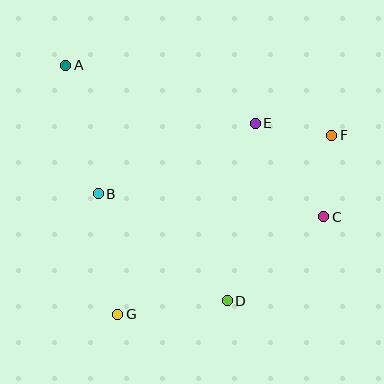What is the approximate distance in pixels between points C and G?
The distance between C and G is approximately 228 pixels.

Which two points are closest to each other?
Points E and F are closest to each other.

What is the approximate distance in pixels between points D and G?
The distance between D and G is approximately 110 pixels.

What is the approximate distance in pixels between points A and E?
The distance between A and E is approximately 198 pixels.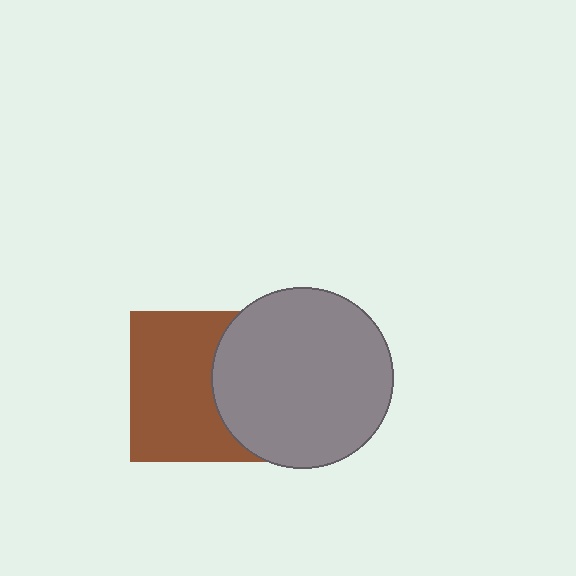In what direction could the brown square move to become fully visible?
The brown square could move left. That would shift it out from behind the gray circle entirely.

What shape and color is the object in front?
The object in front is a gray circle.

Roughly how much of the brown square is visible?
About half of it is visible (roughly 62%).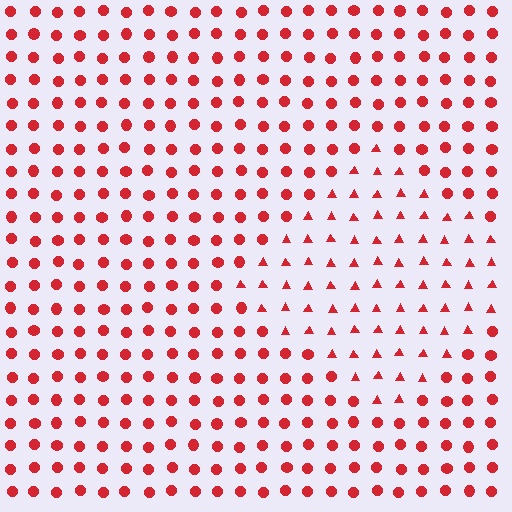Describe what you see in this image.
The image is filled with small red elements arranged in a uniform grid. A diamond-shaped region contains triangles, while the surrounding area contains circles. The boundary is defined purely by the change in element shape.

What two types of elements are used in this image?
The image uses triangles inside the diamond region and circles outside it.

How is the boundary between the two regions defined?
The boundary is defined by a change in element shape: triangles inside vs. circles outside. All elements share the same color and spacing.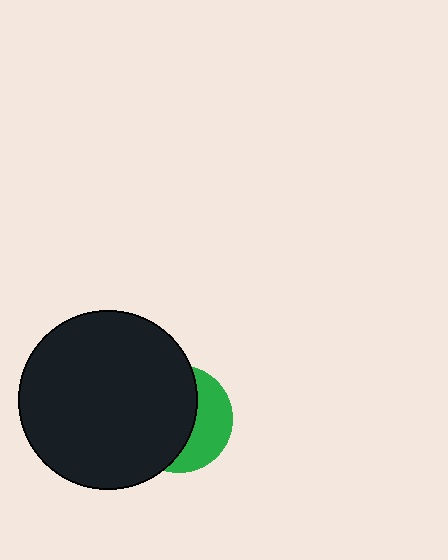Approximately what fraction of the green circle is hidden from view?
Roughly 62% of the green circle is hidden behind the black circle.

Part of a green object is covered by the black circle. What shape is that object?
It is a circle.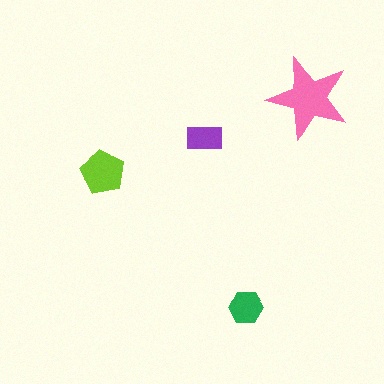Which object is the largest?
The pink star.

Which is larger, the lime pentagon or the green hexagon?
The lime pentagon.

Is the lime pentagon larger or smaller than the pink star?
Smaller.